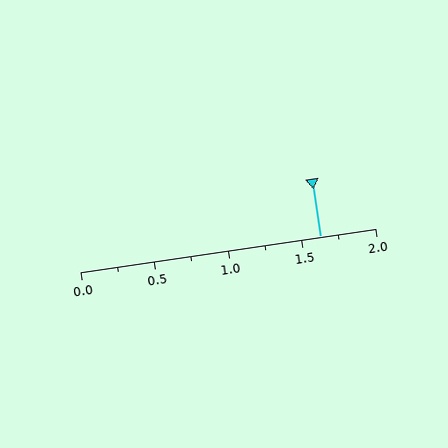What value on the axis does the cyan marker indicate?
The marker indicates approximately 1.62.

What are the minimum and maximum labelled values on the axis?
The axis runs from 0.0 to 2.0.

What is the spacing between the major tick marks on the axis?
The major ticks are spaced 0.5 apart.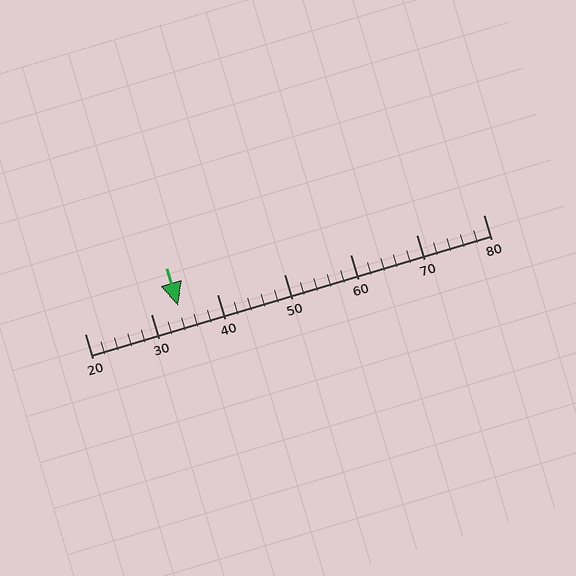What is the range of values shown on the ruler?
The ruler shows values from 20 to 80.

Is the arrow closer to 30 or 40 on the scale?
The arrow is closer to 30.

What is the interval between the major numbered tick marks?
The major tick marks are spaced 10 units apart.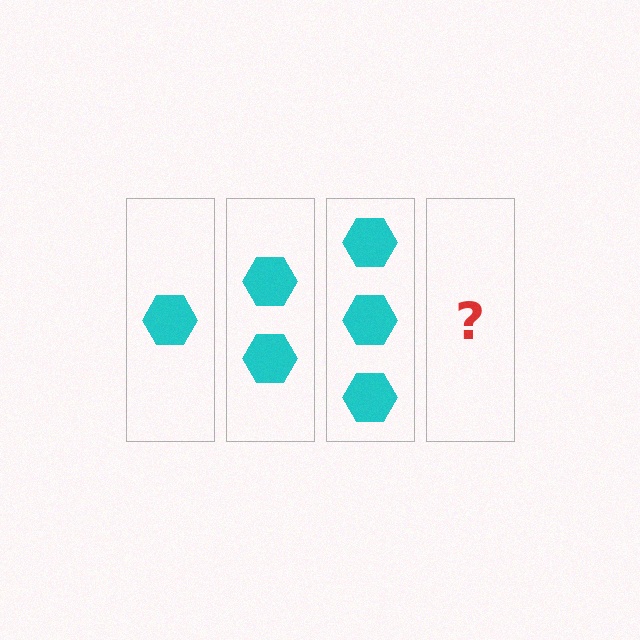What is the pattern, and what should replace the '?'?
The pattern is that each step adds one more hexagon. The '?' should be 4 hexagons.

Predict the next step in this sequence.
The next step is 4 hexagons.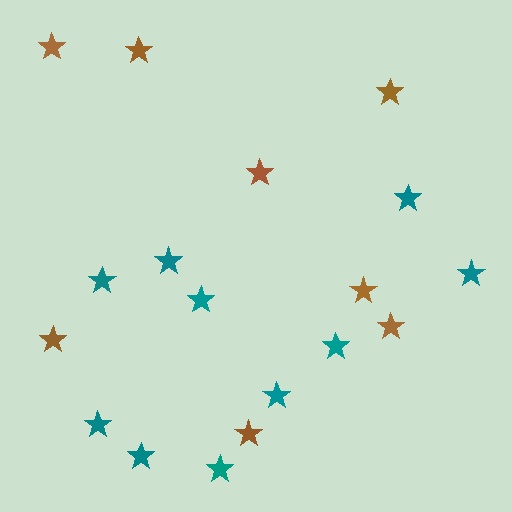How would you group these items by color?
There are 2 groups: one group of teal stars (10) and one group of brown stars (8).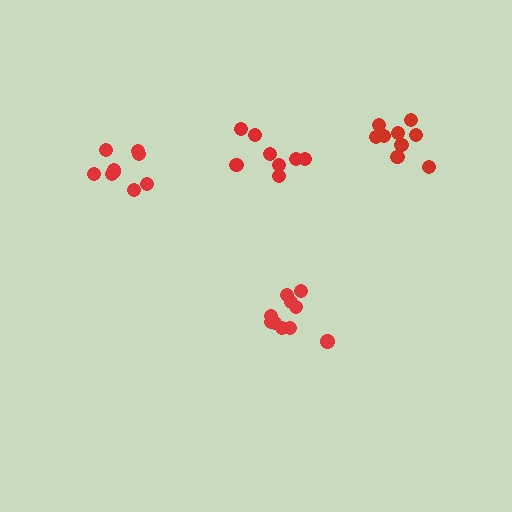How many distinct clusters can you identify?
There are 4 distinct clusters.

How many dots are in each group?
Group 1: 9 dots, Group 2: 10 dots, Group 3: 9 dots, Group 4: 8 dots (36 total).